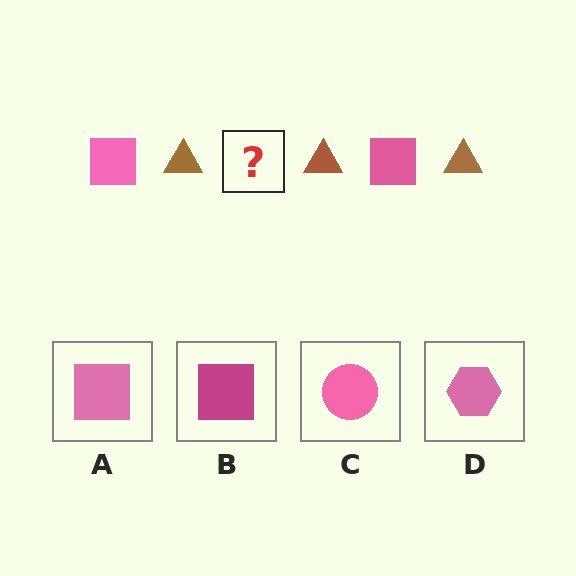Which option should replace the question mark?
Option A.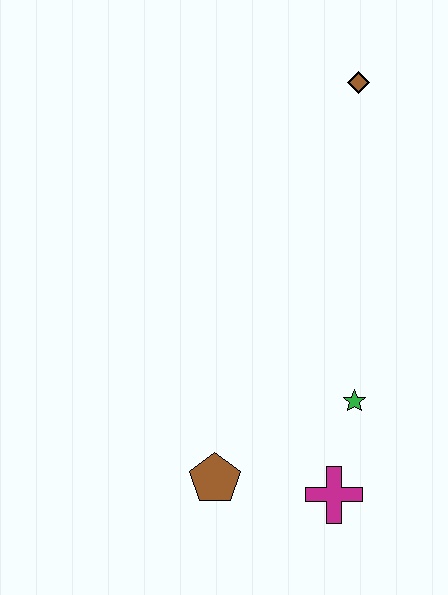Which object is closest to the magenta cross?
The green star is closest to the magenta cross.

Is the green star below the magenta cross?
No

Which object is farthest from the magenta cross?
The brown diamond is farthest from the magenta cross.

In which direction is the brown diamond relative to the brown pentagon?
The brown diamond is above the brown pentagon.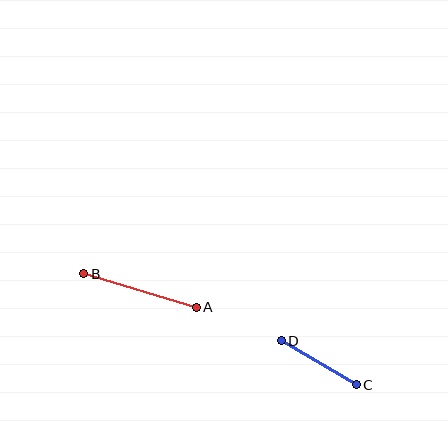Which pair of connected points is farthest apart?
Points A and B are farthest apart.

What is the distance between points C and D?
The distance is approximately 87 pixels.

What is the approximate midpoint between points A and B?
The midpoint is at approximately (140, 291) pixels.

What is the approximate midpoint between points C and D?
The midpoint is at approximately (319, 363) pixels.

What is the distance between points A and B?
The distance is approximately 117 pixels.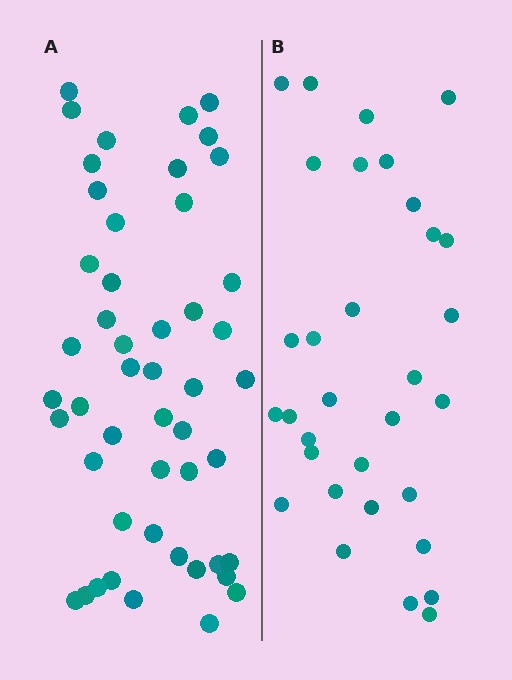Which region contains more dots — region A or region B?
Region A (the left region) has more dots.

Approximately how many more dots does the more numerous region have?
Region A has approximately 15 more dots than region B.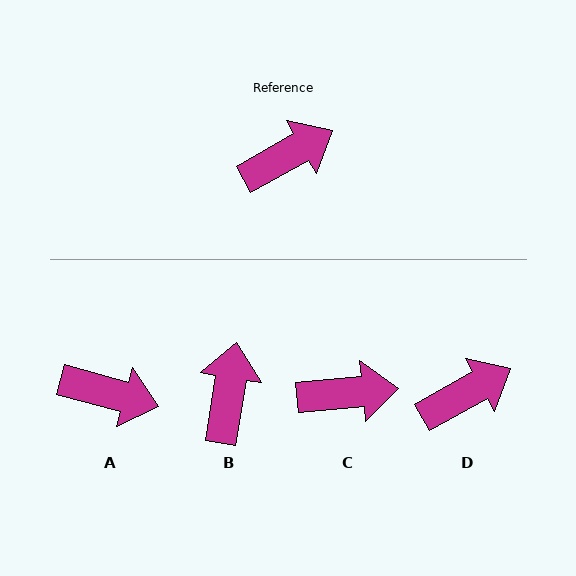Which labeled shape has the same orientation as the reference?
D.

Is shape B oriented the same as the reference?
No, it is off by about 51 degrees.